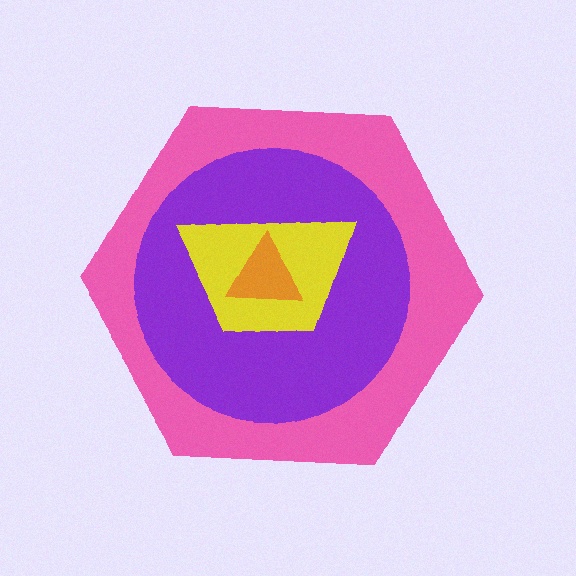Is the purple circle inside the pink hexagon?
Yes.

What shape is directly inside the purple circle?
The yellow trapezoid.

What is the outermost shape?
The pink hexagon.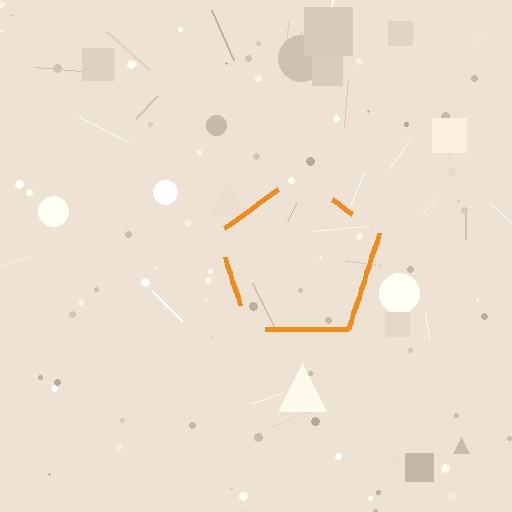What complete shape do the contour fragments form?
The contour fragments form a pentagon.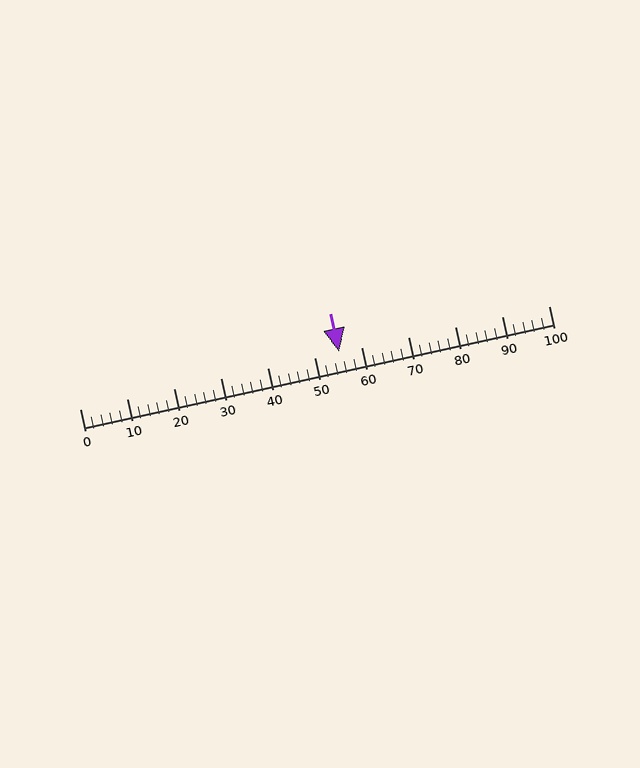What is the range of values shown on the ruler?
The ruler shows values from 0 to 100.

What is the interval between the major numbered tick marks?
The major tick marks are spaced 10 units apart.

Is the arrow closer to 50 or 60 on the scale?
The arrow is closer to 60.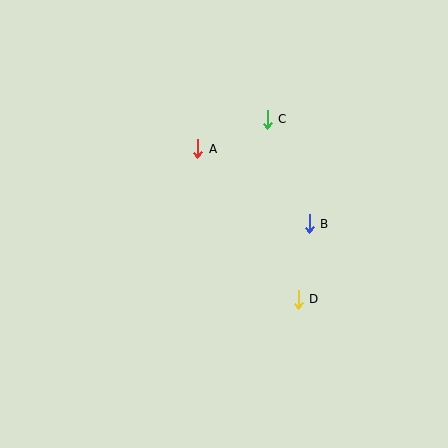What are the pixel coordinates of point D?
Point D is at (298, 299).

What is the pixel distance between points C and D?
The distance between C and D is 182 pixels.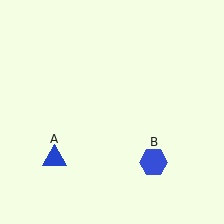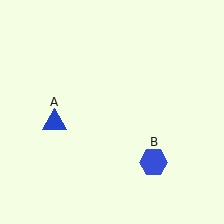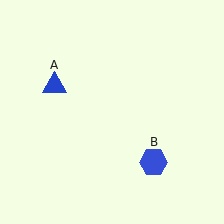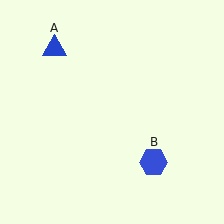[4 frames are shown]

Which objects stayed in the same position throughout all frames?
Blue hexagon (object B) remained stationary.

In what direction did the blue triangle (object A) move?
The blue triangle (object A) moved up.